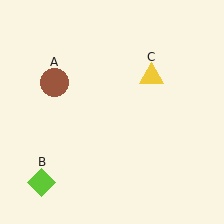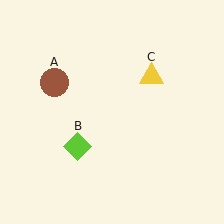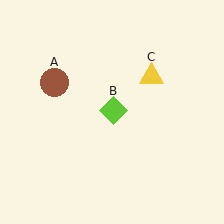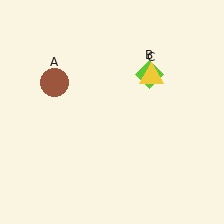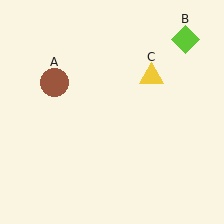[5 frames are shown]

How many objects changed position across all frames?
1 object changed position: lime diamond (object B).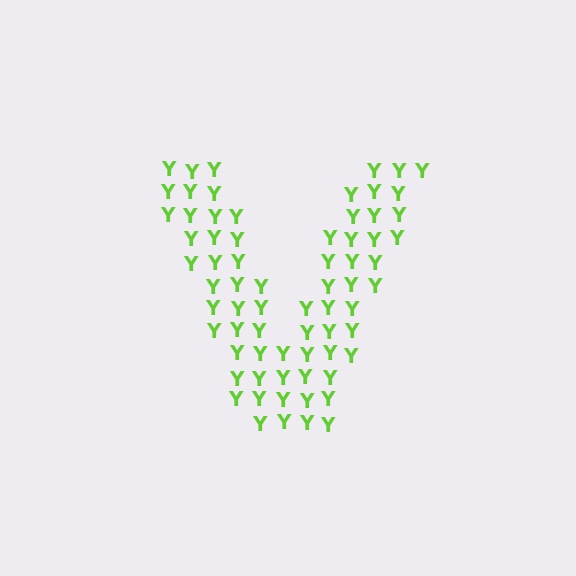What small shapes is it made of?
It is made of small letter Y's.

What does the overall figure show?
The overall figure shows the letter V.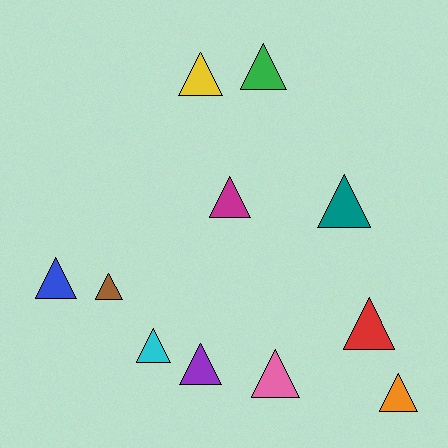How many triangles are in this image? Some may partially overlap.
There are 11 triangles.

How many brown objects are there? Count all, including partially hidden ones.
There is 1 brown object.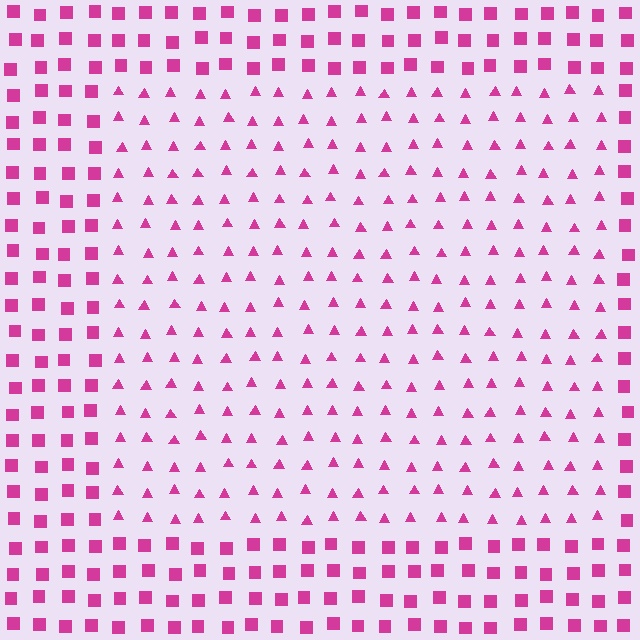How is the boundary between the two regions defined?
The boundary is defined by a change in element shape: triangles inside vs. squares outside. All elements share the same color and spacing.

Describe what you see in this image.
The image is filled with small magenta elements arranged in a uniform grid. A rectangle-shaped region contains triangles, while the surrounding area contains squares. The boundary is defined purely by the change in element shape.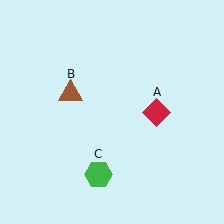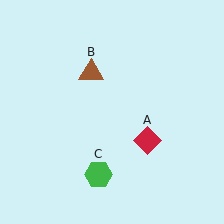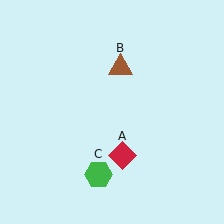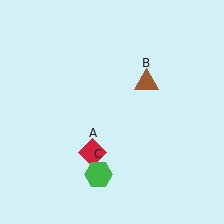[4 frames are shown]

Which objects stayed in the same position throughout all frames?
Green hexagon (object C) remained stationary.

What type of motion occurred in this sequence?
The red diamond (object A), brown triangle (object B) rotated clockwise around the center of the scene.